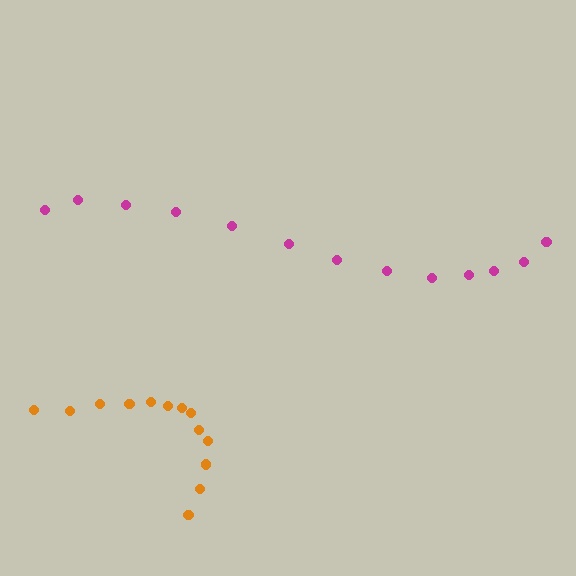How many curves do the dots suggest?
There are 2 distinct paths.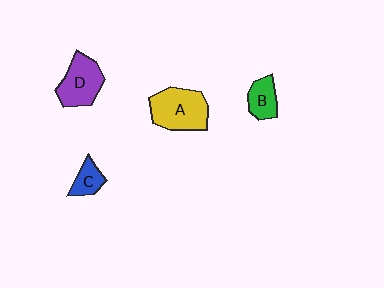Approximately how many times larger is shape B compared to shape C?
Approximately 1.2 times.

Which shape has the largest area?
Shape A (yellow).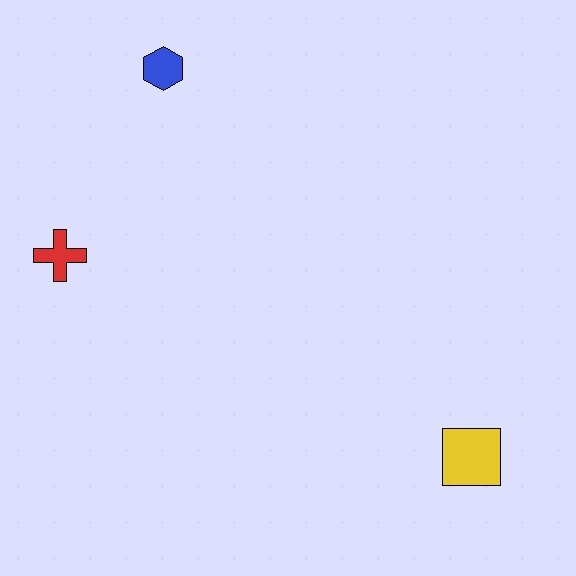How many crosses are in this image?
There is 1 cross.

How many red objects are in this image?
There is 1 red object.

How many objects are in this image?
There are 3 objects.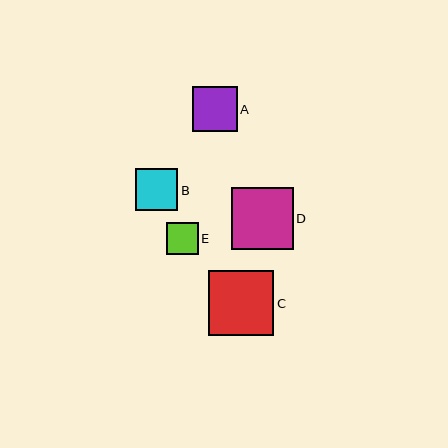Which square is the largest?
Square C is the largest with a size of approximately 65 pixels.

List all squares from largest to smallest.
From largest to smallest: C, D, A, B, E.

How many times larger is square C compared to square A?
Square C is approximately 1.4 times the size of square A.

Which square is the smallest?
Square E is the smallest with a size of approximately 32 pixels.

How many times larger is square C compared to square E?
Square C is approximately 2.1 times the size of square E.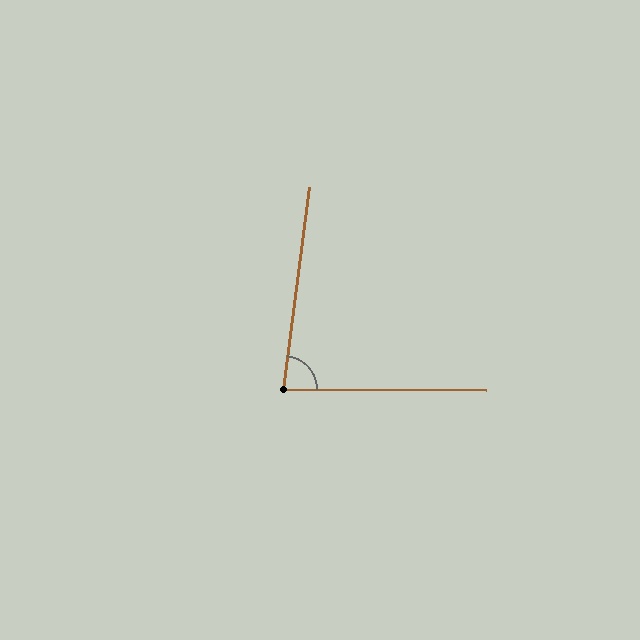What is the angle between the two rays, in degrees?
Approximately 83 degrees.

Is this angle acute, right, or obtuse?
It is acute.